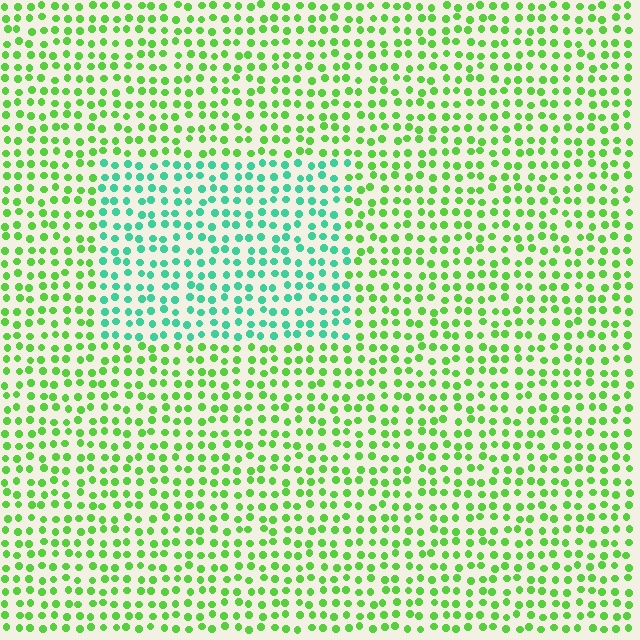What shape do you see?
I see a rectangle.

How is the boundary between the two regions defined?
The boundary is defined purely by a slight shift in hue (about 49 degrees). Spacing, size, and orientation are identical on both sides.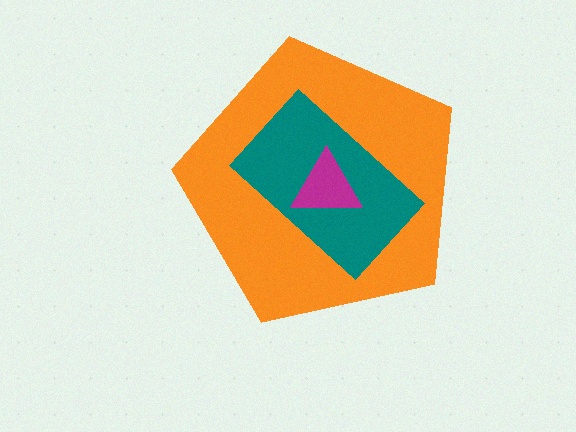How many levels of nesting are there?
3.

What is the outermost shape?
The orange pentagon.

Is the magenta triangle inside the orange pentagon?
Yes.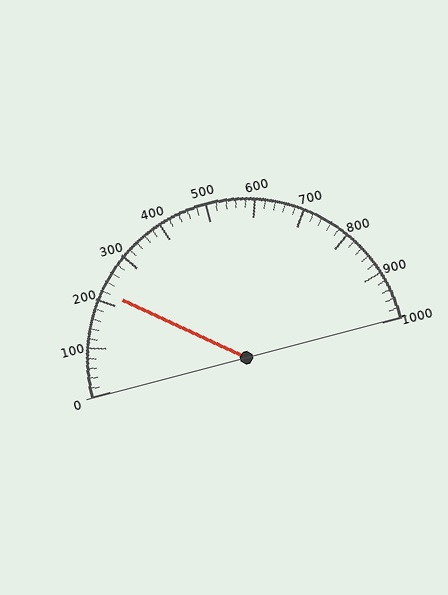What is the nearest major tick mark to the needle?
The nearest major tick mark is 200.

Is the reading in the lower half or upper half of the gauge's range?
The reading is in the lower half of the range (0 to 1000).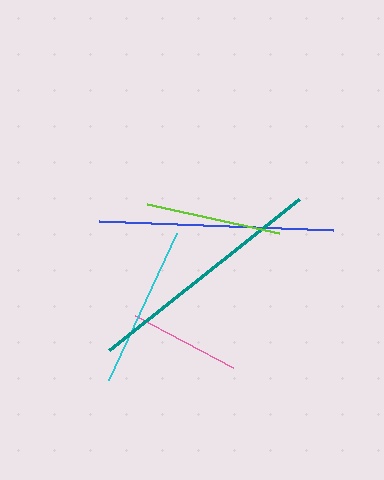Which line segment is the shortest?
The pink line is the shortest at approximately 111 pixels.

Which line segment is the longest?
The teal line is the longest at approximately 243 pixels.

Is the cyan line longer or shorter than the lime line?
The cyan line is longer than the lime line.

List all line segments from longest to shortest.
From longest to shortest: teal, blue, cyan, lime, pink.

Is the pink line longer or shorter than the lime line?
The lime line is longer than the pink line.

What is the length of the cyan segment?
The cyan segment is approximately 162 pixels long.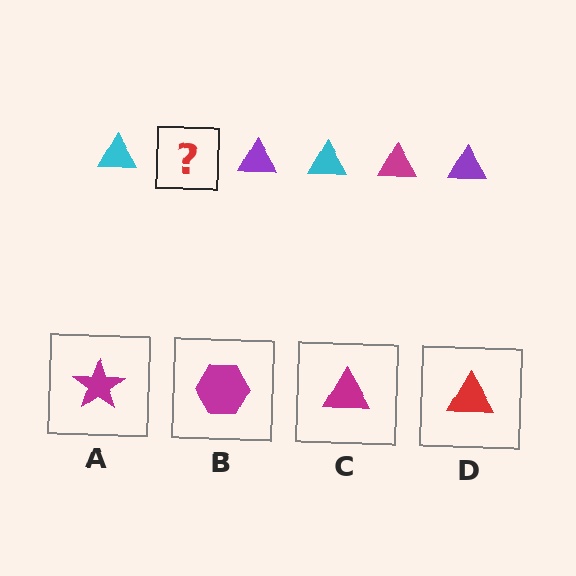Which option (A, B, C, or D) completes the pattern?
C.